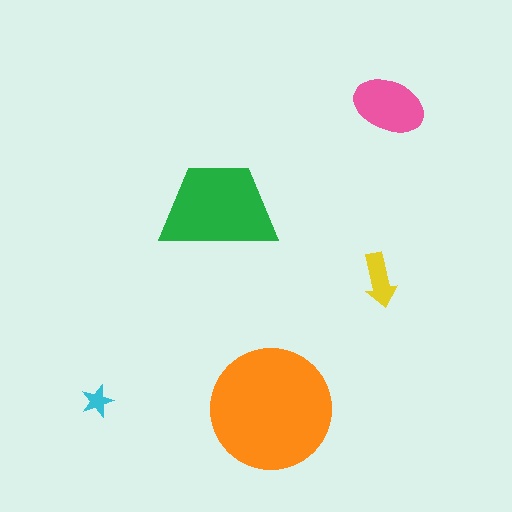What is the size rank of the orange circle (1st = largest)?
1st.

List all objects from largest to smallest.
The orange circle, the green trapezoid, the pink ellipse, the yellow arrow, the cyan star.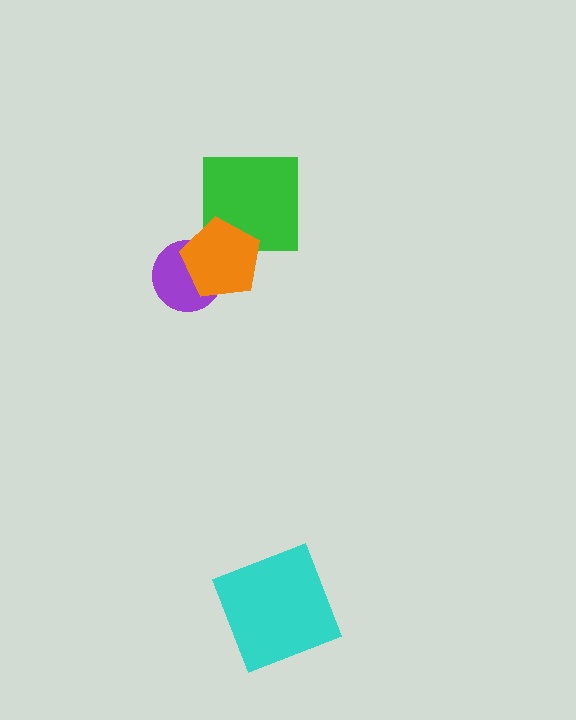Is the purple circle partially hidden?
Yes, it is partially covered by another shape.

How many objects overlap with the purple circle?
1 object overlaps with the purple circle.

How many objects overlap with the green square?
1 object overlaps with the green square.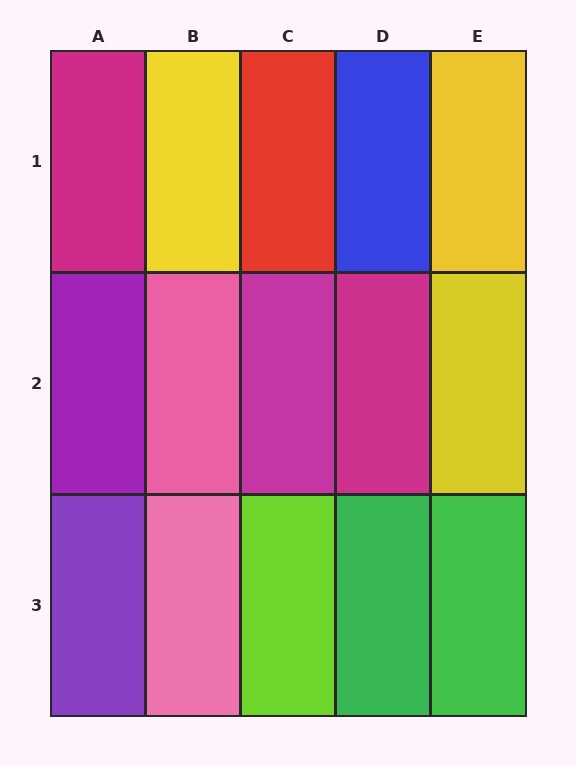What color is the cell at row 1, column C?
Red.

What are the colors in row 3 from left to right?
Purple, pink, lime, green, green.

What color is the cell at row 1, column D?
Blue.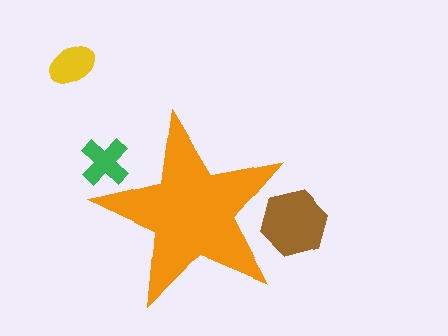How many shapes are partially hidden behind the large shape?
2 shapes are partially hidden.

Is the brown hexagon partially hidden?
Yes, the brown hexagon is partially hidden behind the orange star.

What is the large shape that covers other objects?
An orange star.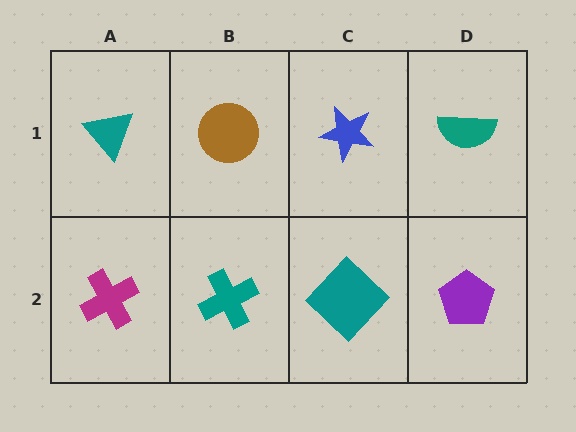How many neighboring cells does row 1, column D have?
2.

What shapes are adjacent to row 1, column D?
A purple pentagon (row 2, column D), a blue star (row 1, column C).